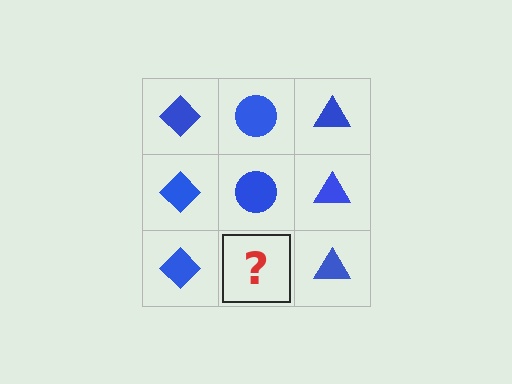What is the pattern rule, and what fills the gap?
The rule is that each column has a consistent shape. The gap should be filled with a blue circle.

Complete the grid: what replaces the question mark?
The question mark should be replaced with a blue circle.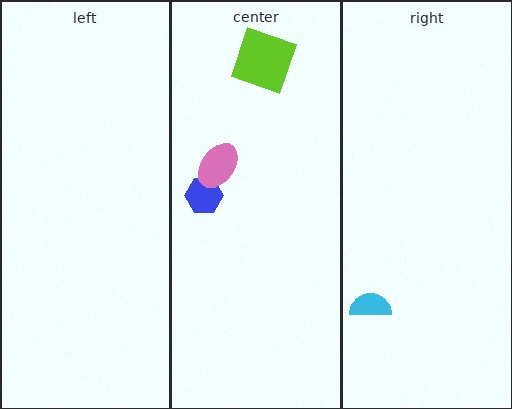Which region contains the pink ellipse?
The center region.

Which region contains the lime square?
The center region.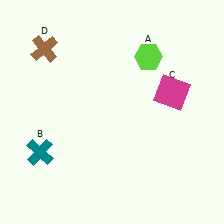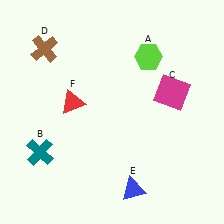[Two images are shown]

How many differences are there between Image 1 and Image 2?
There are 2 differences between the two images.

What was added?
A blue triangle (E), a red triangle (F) were added in Image 2.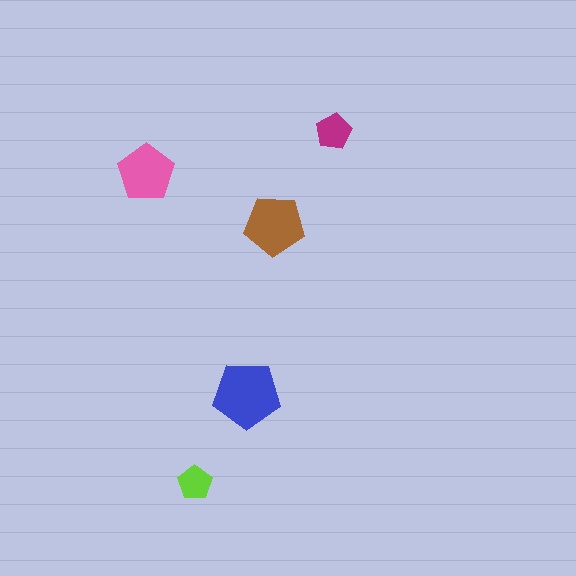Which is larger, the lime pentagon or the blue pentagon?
The blue one.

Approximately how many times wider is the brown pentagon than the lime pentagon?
About 1.5 times wider.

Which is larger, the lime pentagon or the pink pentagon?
The pink one.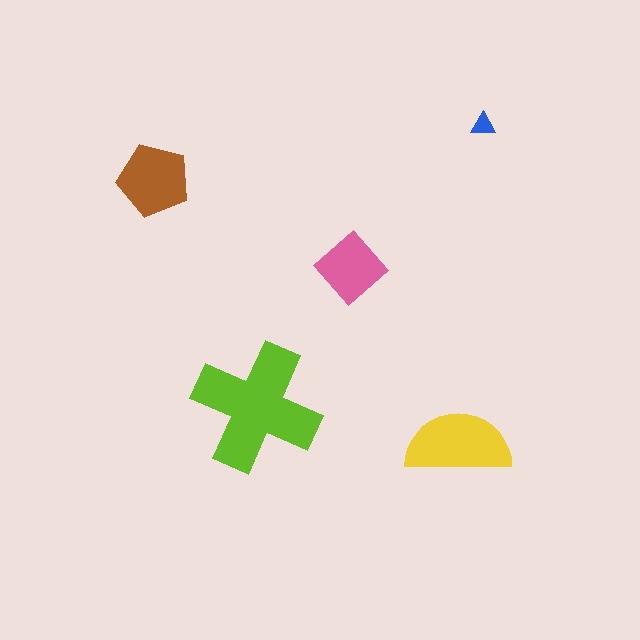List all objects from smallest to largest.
The blue triangle, the pink diamond, the brown pentagon, the yellow semicircle, the lime cross.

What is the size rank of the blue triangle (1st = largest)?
5th.